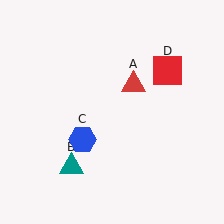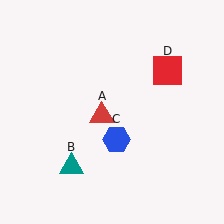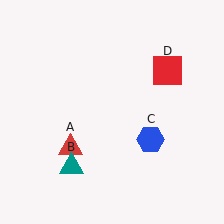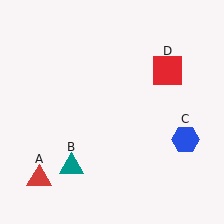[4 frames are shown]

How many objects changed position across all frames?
2 objects changed position: red triangle (object A), blue hexagon (object C).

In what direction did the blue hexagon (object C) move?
The blue hexagon (object C) moved right.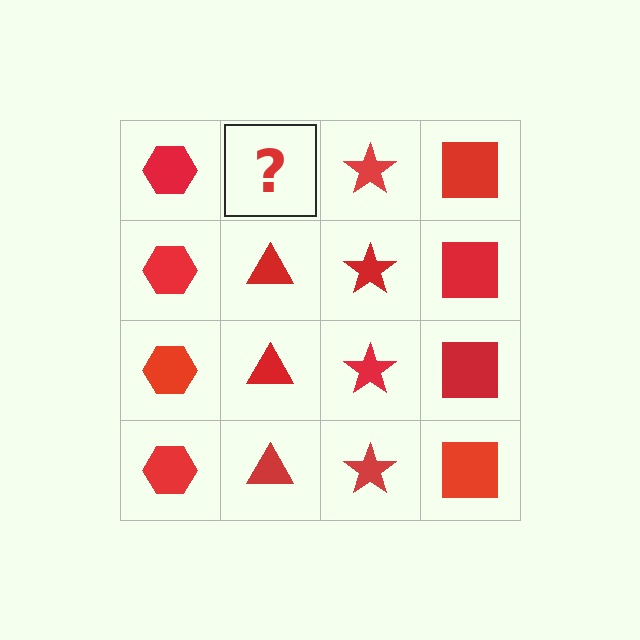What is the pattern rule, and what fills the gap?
The rule is that each column has a consistent shape. The gap should be filled with a red triangle.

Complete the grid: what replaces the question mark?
The question mark should be replaced with a red triangle.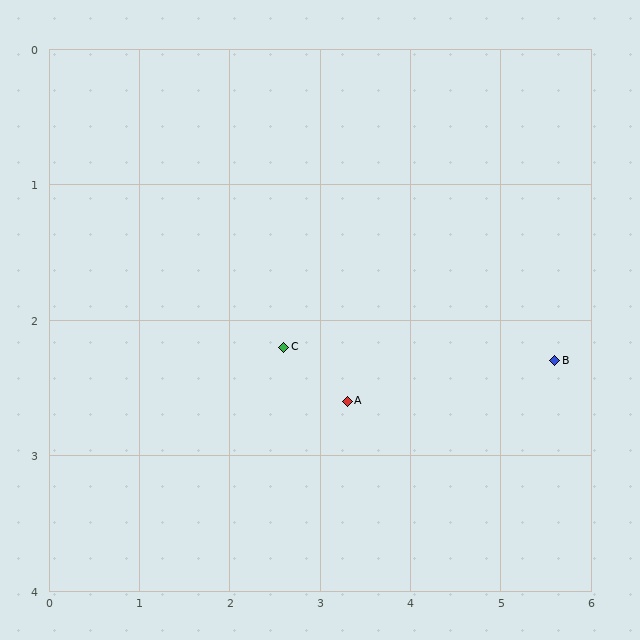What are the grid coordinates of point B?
Point B is at approximately (5.6, 2.3).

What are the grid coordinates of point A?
Point A is at approximately (3.3, 2.6).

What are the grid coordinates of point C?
Point C is at approximately (2.6, 2.2).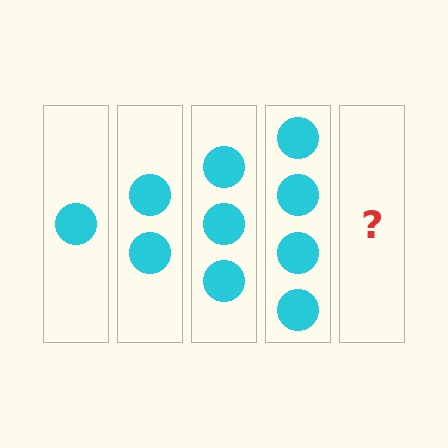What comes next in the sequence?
The next element should be 5 circles.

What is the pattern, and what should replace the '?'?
The pattern is that each step adds one more circle. The '?' should be 5 circles.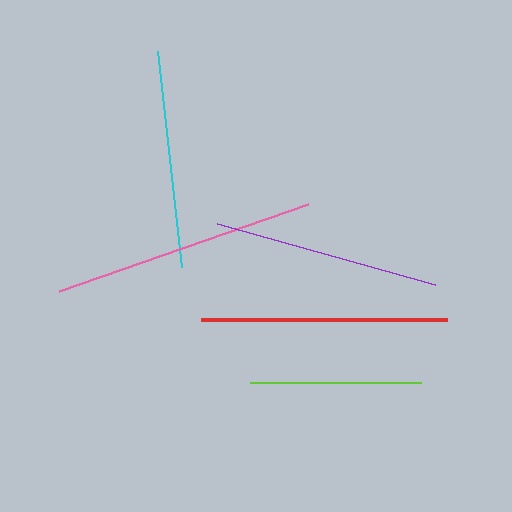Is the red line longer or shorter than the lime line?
The red line is longer than the lime line.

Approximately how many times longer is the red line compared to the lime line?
The red line is approximately 1.4 times the length of the lime line.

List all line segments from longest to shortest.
From longest to shortest: pink, red, purple, cyan, lime.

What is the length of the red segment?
The red segment is approximately 246 pixels long.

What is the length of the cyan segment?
The cyan segment is approximately 218 pixels long.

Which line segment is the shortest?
The lime line is the shortest at approximately 171 pixels.